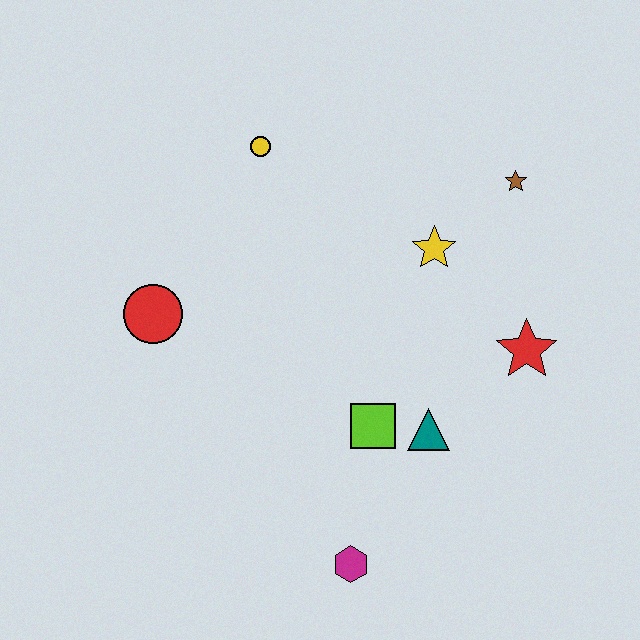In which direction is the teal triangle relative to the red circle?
The teal triangle is to the right of the red circle.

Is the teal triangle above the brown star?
No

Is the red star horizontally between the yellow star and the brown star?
No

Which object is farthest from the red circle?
The brown star is farthest from the red circle.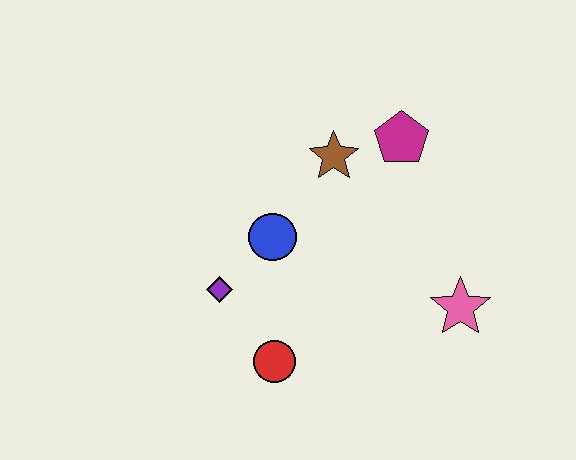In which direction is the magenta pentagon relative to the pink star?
The magenta pentagon is above the pink star.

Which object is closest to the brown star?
The magenta pentagon is closest to the brown star.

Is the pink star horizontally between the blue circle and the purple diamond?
No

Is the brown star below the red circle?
No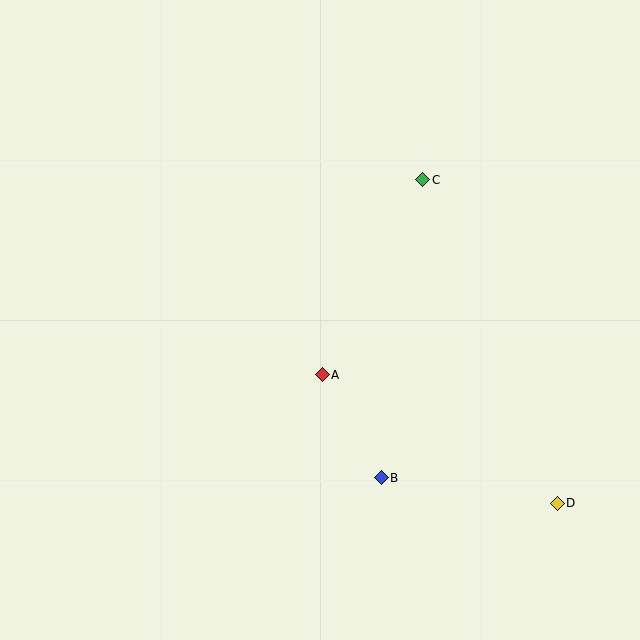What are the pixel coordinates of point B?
Point B is at (381, 478).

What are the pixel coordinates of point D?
Point D is at (557, 503).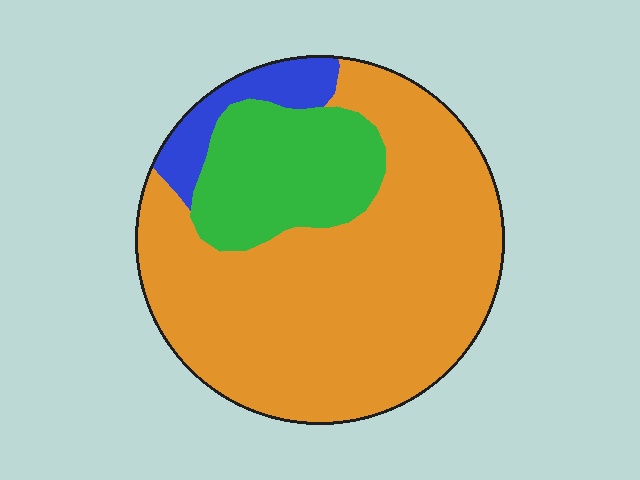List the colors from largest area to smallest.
From largest to smallest: orange, green, blue.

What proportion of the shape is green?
Green takes up about one fifth (1/5) of the shape.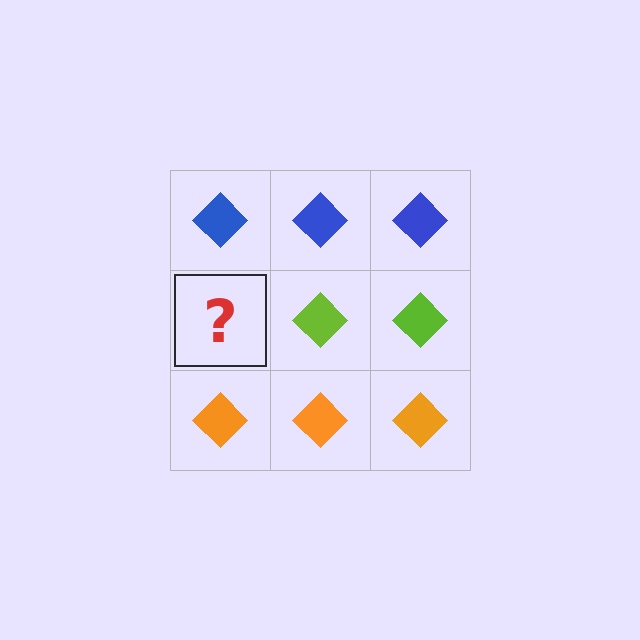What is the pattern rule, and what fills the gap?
The rule is that each row has a consistent color. The gap should be filled with a lime diamond.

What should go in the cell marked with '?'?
The missing cell should contain a lime diamond.